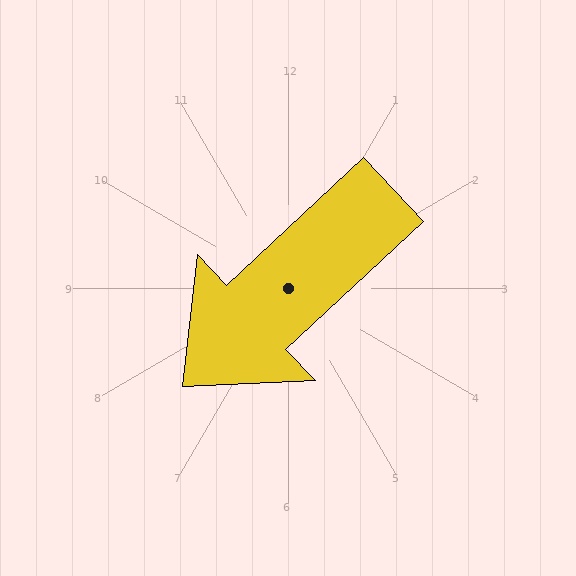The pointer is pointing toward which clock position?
Roughly 8 o'clock.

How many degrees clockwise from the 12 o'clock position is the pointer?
Approximately 227 degrees.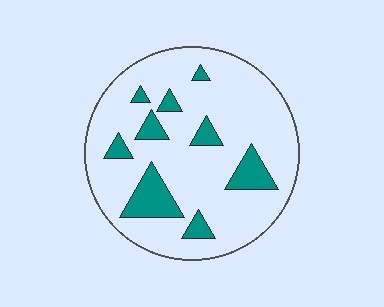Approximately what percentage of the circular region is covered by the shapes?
Approximately 15%.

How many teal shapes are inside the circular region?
9.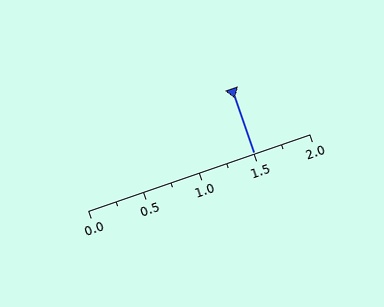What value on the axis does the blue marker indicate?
The marker indicates approximately 1.5.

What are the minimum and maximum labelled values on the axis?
The axis runs from 0.0 to 2.0.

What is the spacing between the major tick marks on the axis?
The major ticks are spaced 0.5 apart.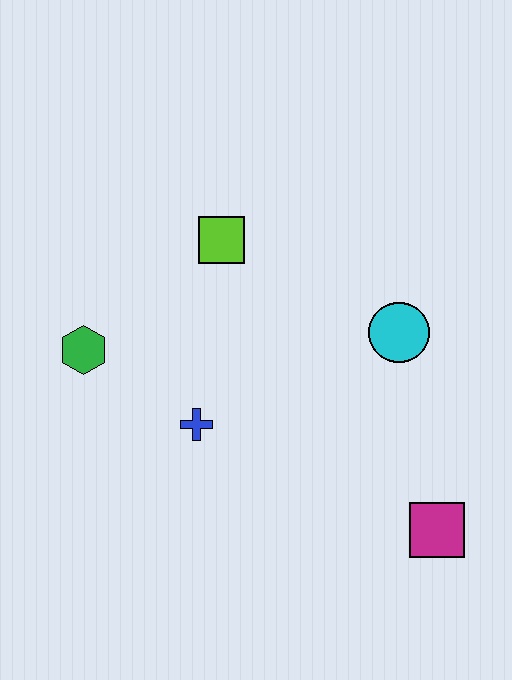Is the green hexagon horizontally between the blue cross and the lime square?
No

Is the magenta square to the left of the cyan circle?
No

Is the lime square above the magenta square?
Yes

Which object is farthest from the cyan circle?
The green hexagon is farthest from the cyan circle.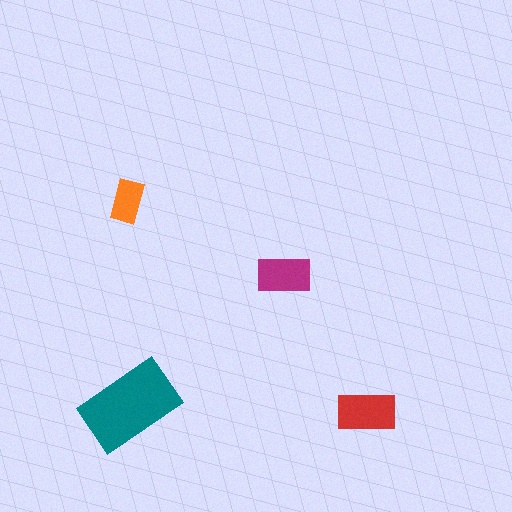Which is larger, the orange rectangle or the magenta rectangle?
The magenta one.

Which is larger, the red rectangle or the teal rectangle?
The teal one.